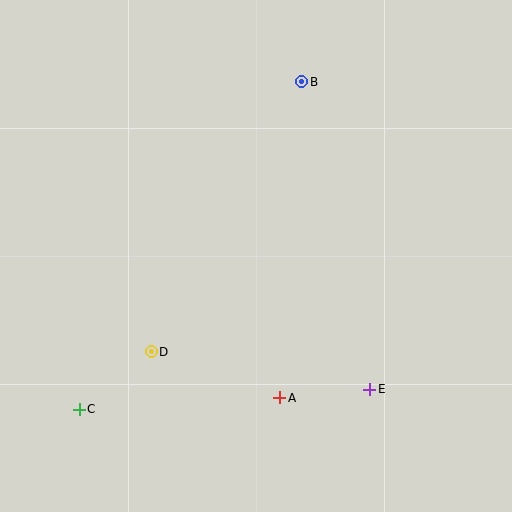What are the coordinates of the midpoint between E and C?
The midpoint between E and C is at (224, 399).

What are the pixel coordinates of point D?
Point D is at (151, 352).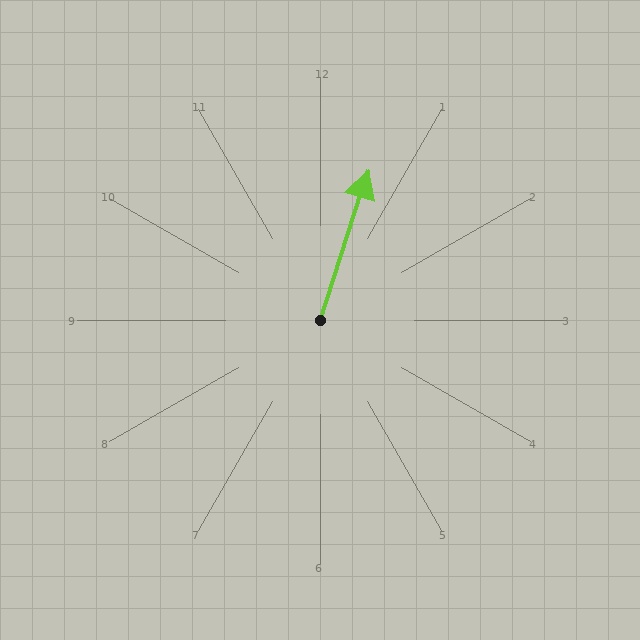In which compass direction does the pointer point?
North.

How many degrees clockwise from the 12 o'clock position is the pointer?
Approximately 18 degrees.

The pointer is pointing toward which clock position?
Roughly 1 o'clock.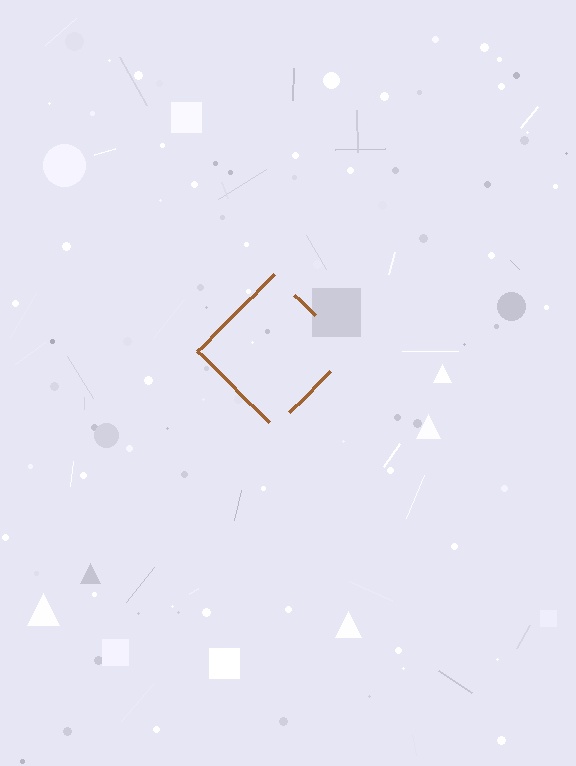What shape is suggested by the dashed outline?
The dashed outline suggests a diamond.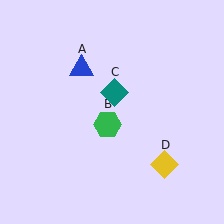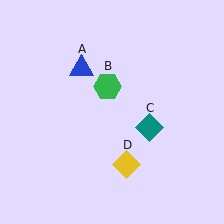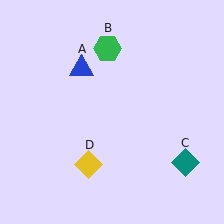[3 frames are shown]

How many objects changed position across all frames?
3 objects changed position: green hexagon (object B), teal diamond (object C), yellow diamond (object D).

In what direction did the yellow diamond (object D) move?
The yellow diamond (object D) moved left.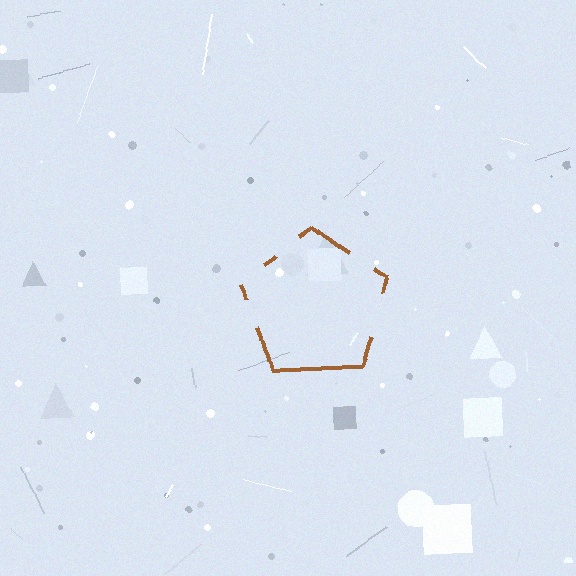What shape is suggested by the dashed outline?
The dashed outline suggests a pentagon.